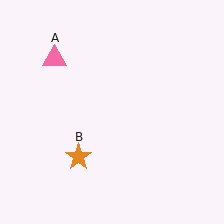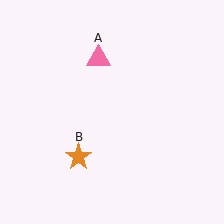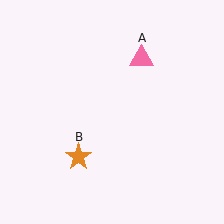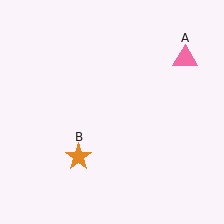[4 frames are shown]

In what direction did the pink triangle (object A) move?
The pink triangle (object A) moved right.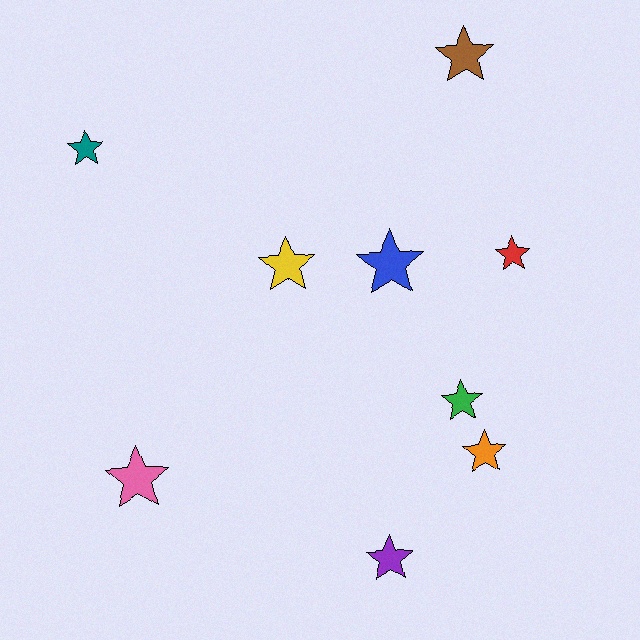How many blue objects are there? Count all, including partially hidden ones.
There is 1 blue object.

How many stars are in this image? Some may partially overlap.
There are 9 stars.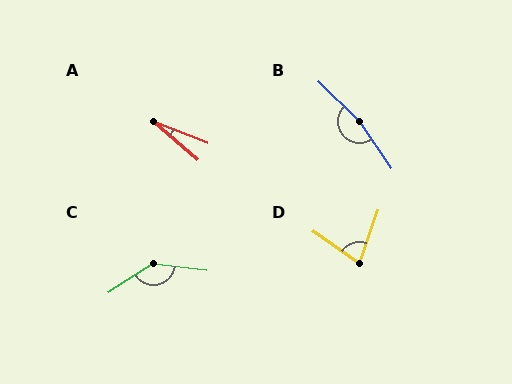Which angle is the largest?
B, at approximately 168 degrees.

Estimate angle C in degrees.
Approximately 140 degrees.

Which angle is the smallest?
A, at approximately 18 degrees.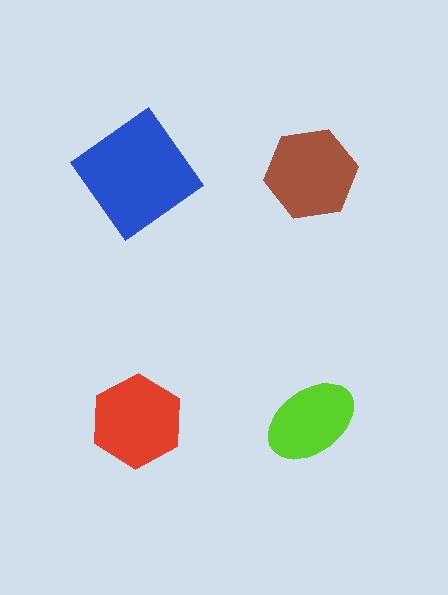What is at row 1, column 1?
A blue diamond.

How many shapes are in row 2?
2 shapes.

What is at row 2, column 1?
A red hexagon.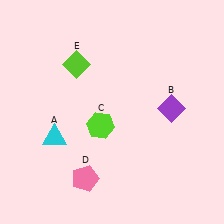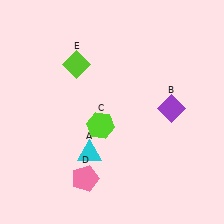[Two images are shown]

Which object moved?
The cyan triangle (A) moved right.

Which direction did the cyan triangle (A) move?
The cyan triangle (A) moved right.